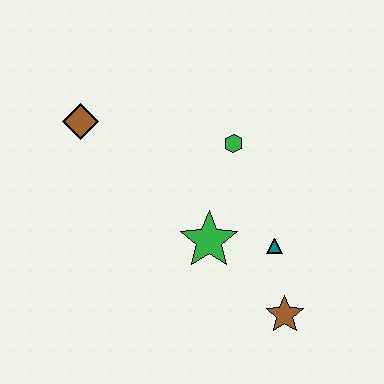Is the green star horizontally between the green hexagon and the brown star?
No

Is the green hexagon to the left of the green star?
No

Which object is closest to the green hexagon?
The green star is closest to the green hexagon.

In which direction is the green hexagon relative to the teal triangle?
The green hexagon is above the teal triangle.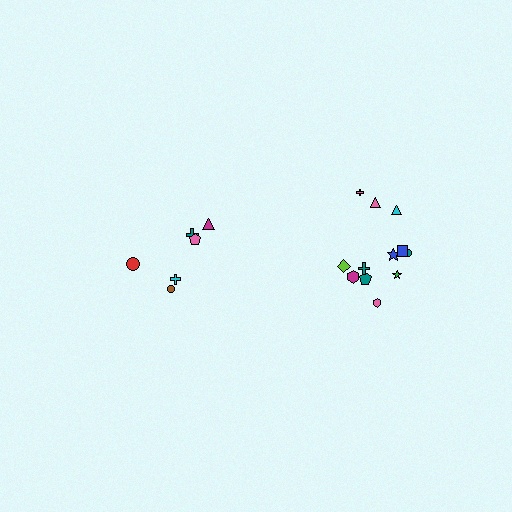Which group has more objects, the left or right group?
The right group.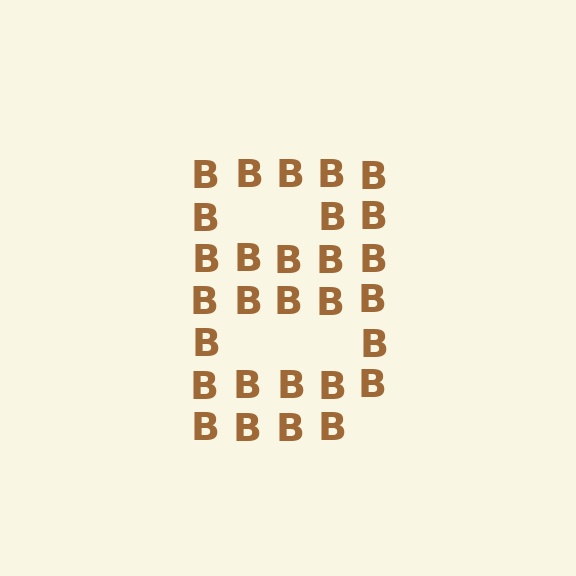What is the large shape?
The large shape is the letter B.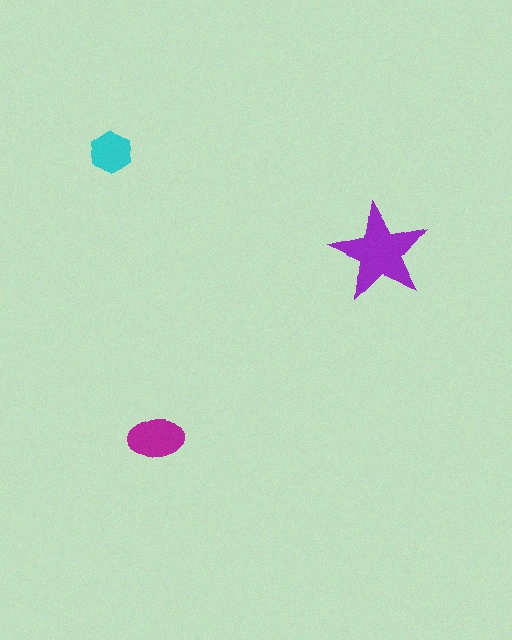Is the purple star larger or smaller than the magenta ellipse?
Larger.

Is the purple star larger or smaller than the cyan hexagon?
Larger.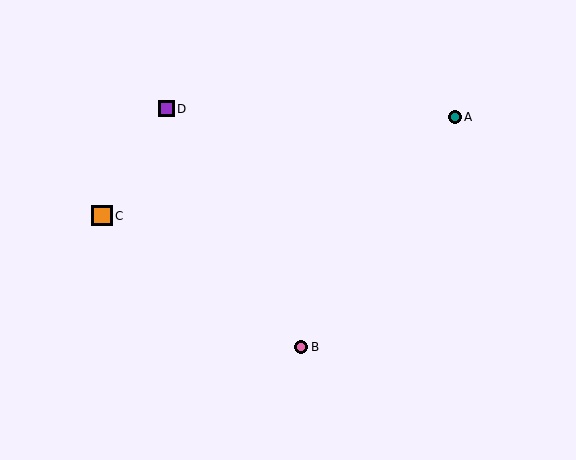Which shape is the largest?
The orange square (labeled C) is the largest.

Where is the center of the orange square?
The center of the orange square is at (102, 216).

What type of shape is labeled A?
Shape A is a teal circle.